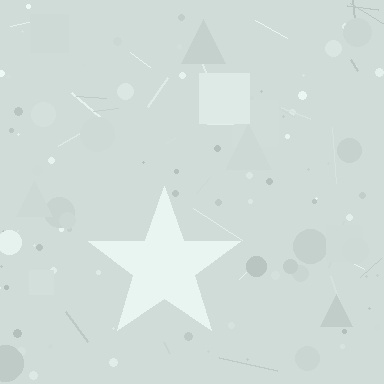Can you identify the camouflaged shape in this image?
The camouflaged shape is a star.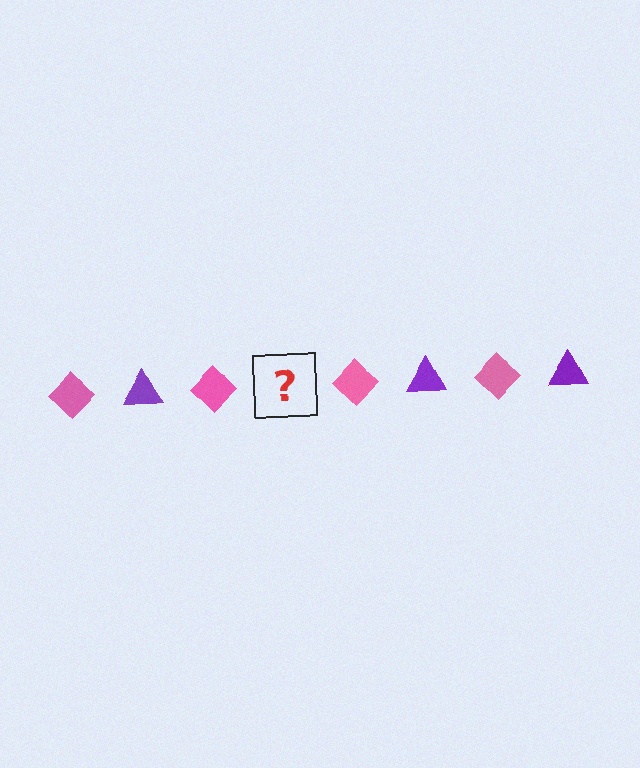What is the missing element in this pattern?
The missing element is a purple triangle.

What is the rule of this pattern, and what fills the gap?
The rule is that the pattern alternates between pink diamond and purple triangle. The gap should be filled with a purple triangle.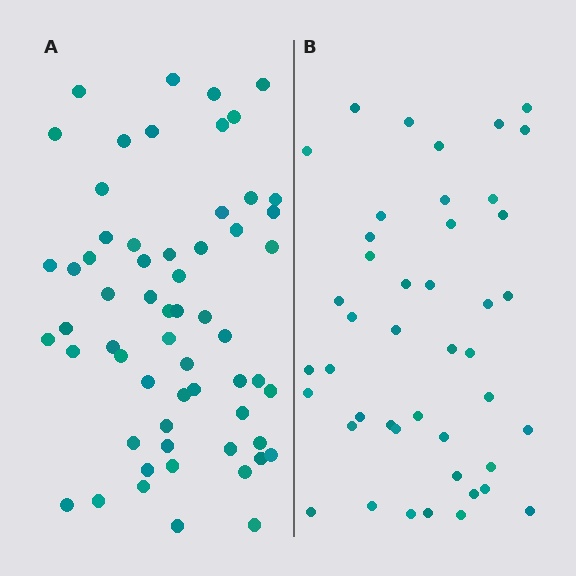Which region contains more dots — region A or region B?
Region A (the left region) has more dots.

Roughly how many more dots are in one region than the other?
Region A has approximately 15 more dots than region B.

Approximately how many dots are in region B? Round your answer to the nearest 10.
About 40 dots. (The exact count is 44, which rounds to 40.)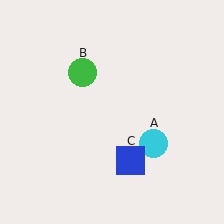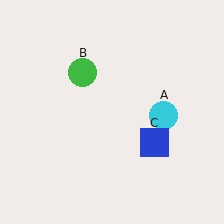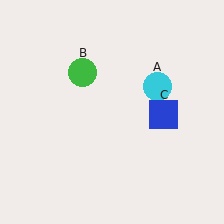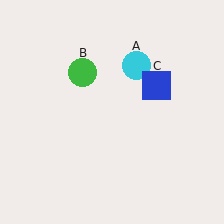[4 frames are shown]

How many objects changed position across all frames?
2 objects changed position: cyan circle (object A), blue square (object C).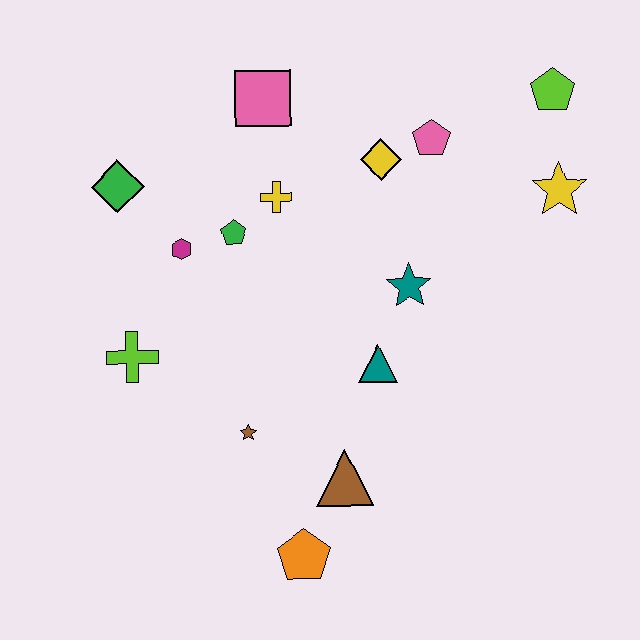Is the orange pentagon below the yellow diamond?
Yes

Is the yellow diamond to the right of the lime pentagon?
No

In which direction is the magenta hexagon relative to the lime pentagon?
The magenta hexagon is to the left of the lime pentagon.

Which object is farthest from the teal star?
The green diamond is farthest from the teal star.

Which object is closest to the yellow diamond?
The pink pentagon is closest to the yellow diamond.